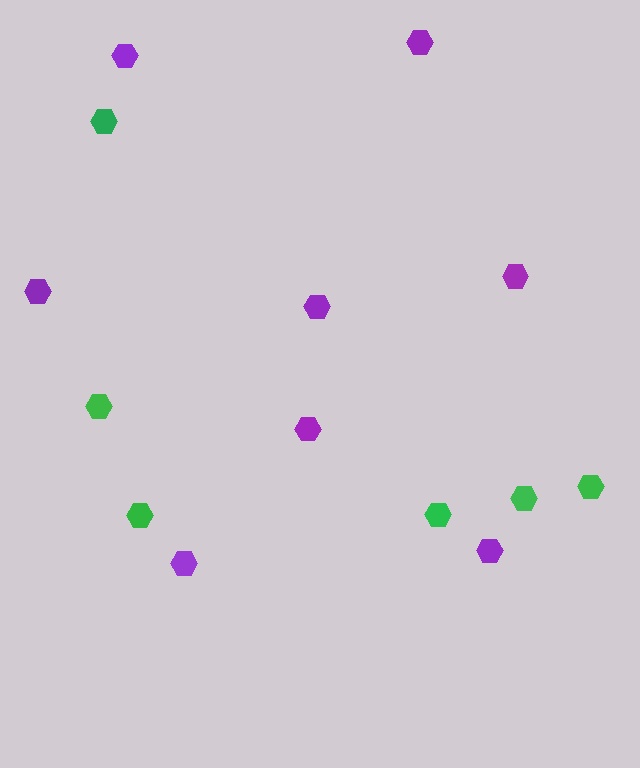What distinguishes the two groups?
There are 2 groups: one group of green hexagons (6) and one group of purple hexagons (8).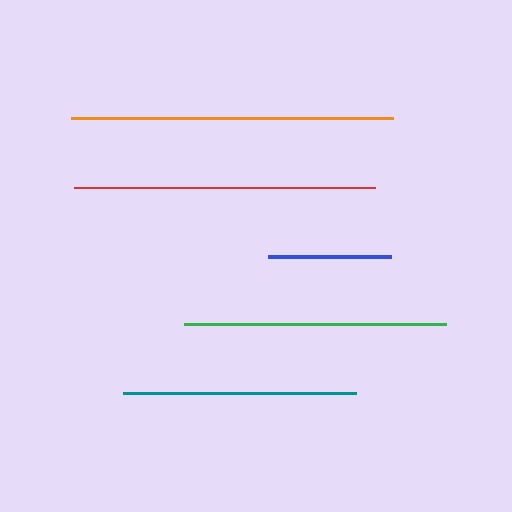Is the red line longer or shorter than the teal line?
The red line is longer than the teal line.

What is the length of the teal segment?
The teal segment is approximately 233 pixels long.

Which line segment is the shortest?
The blue line is the shortest at approximately 123 pixels.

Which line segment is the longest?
The orange line is the longest at approximately 322 pixels.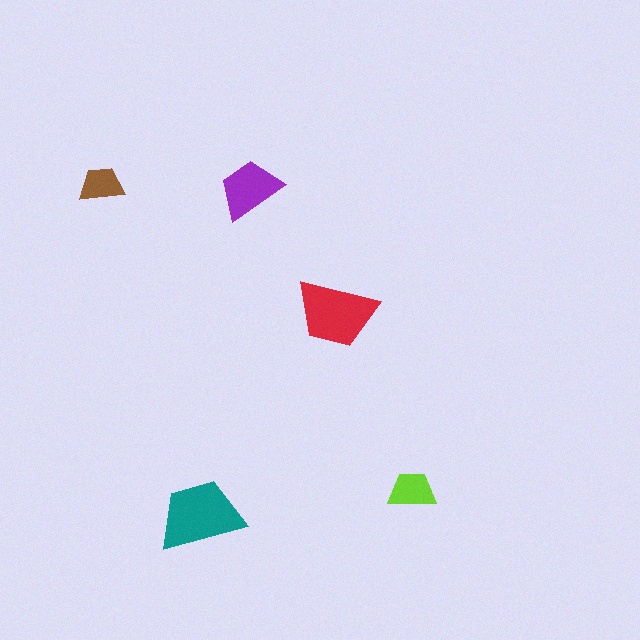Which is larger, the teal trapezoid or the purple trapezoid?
The teal one.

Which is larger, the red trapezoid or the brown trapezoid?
The red one.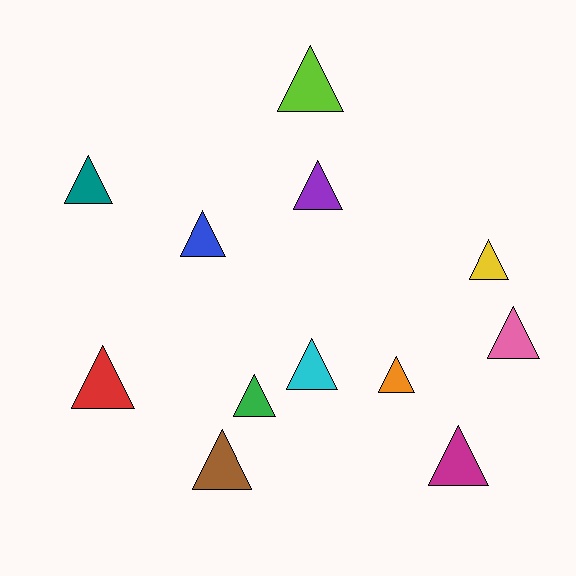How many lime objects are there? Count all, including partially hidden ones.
There is 1 lime object.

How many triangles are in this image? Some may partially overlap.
There are 12 triangles.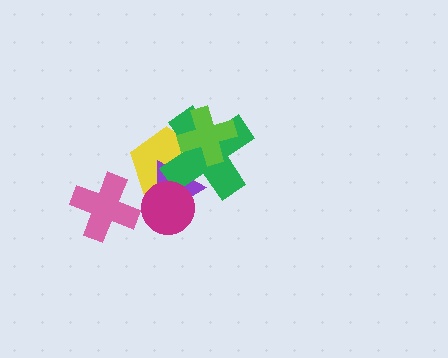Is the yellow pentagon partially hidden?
Yes, it is partially covered by another shape.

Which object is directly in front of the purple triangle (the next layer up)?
The green cross is directly in front of the purple triangle.